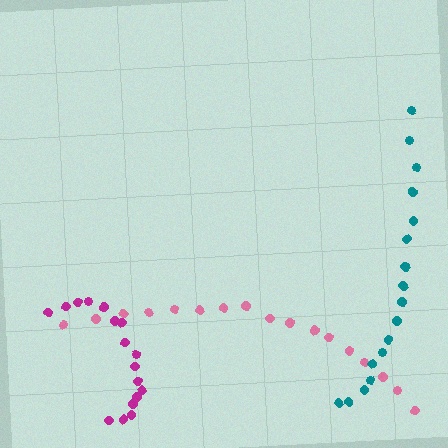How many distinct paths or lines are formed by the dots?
There are 3 distinct paths.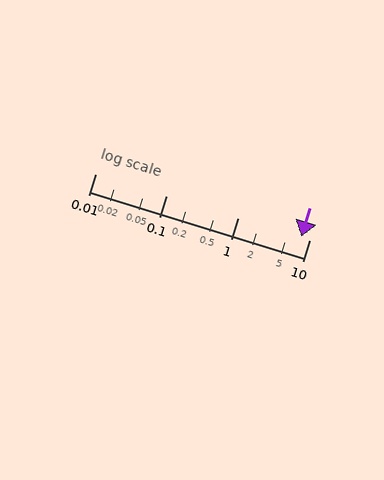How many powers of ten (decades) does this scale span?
The scale spans 3 decades, from 0.01 to 10.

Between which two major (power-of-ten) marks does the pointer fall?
The pointer is between 1 and 10.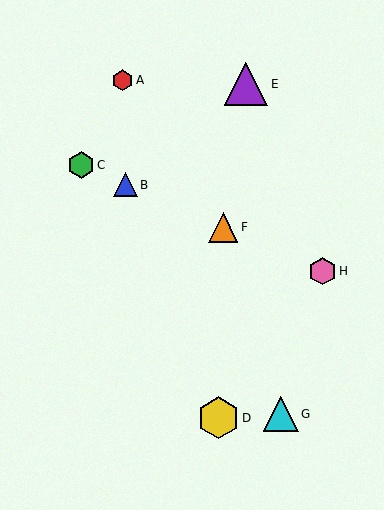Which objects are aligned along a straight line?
Objects B, C, F, H are aligned along a straight line.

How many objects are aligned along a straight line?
4 objects (B, C, F, H) are aligned along a straight line.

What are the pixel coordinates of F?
Object F is at (223, 227).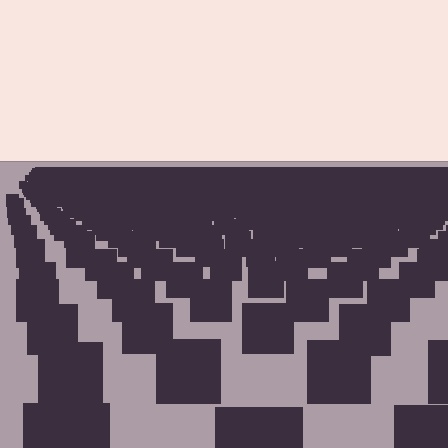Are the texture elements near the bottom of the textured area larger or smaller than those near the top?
Larger. Near the bottom, elements are closer to the viewer and appear at a bigger on-screen size.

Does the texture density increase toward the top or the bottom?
Density increases toward the top.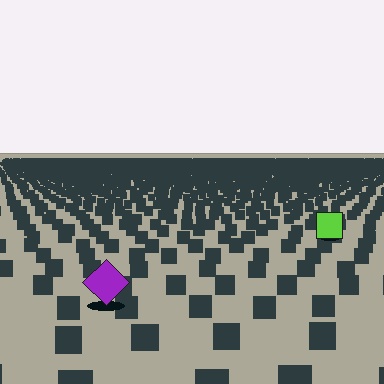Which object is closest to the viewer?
The purple diamond is closest. The texture marks near it are larger and more spread out.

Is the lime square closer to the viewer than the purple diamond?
No. The purple diamond is closer — you can tell from the texture gradient: the ground texture is coarser near it.